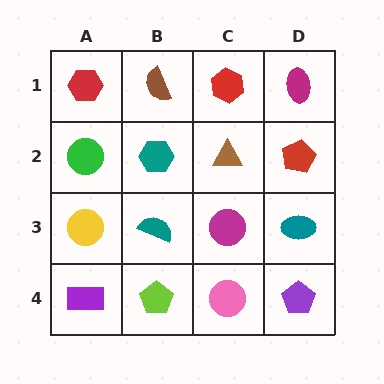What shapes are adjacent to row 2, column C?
A red hexagon (row 1, column C), a magenta circle (row 3, column C), a teal hexagon (row 2, column B), a red pentagon (row 2, column D).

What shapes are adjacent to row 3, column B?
A teal hexagon (row 2, column B), a lime pentagon (row 4, column B), a yellow circle (row 3, column A), a magenta circle (row 3, column C).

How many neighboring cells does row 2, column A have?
3.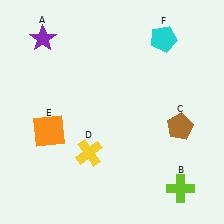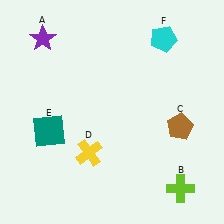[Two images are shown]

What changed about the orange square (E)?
In Image 1, E is orange. In Image 2, it changed to teal.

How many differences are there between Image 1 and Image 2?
There is 1 difference between the two images.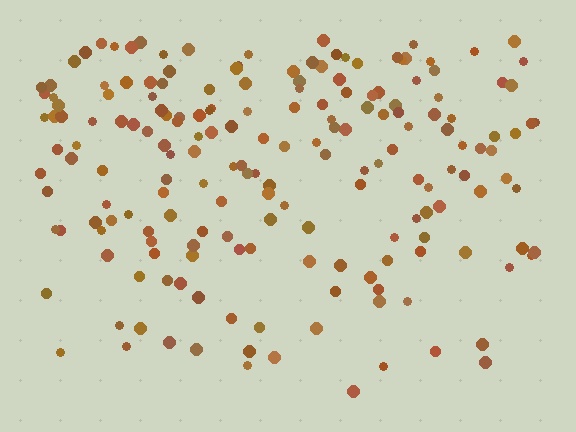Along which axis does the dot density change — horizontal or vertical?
Vertical.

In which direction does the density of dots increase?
From bottom to top, with the top side densest.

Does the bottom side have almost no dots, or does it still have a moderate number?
Still a moderate number, just noticeably fewer than the top.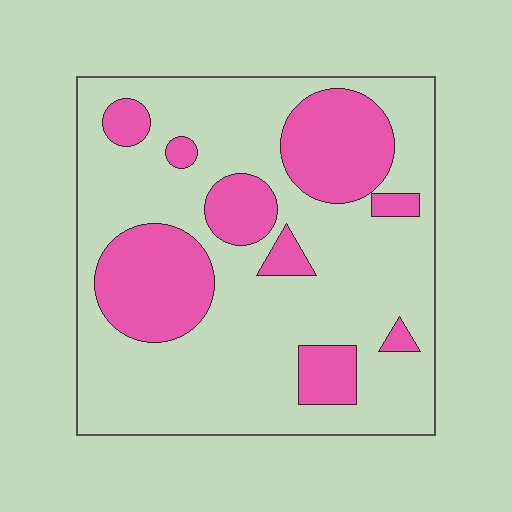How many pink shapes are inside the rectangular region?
9.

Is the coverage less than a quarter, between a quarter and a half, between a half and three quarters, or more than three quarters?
Between a quarter and a half.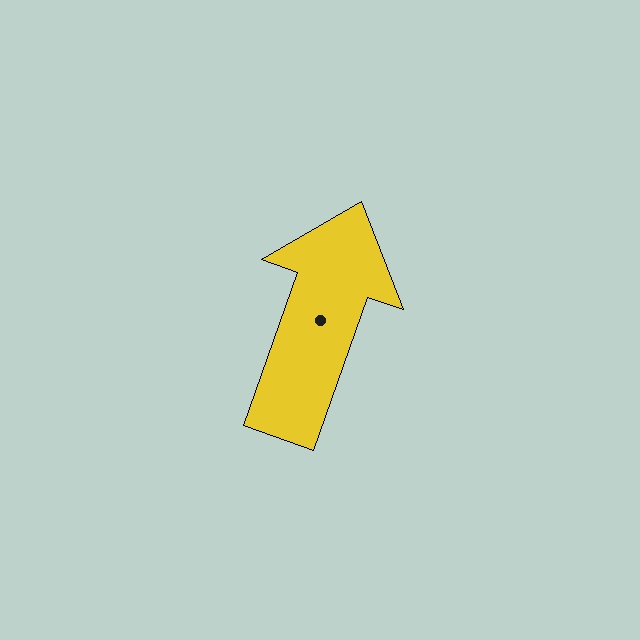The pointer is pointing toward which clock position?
Roughly 1 o'clock.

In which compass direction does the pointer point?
North.